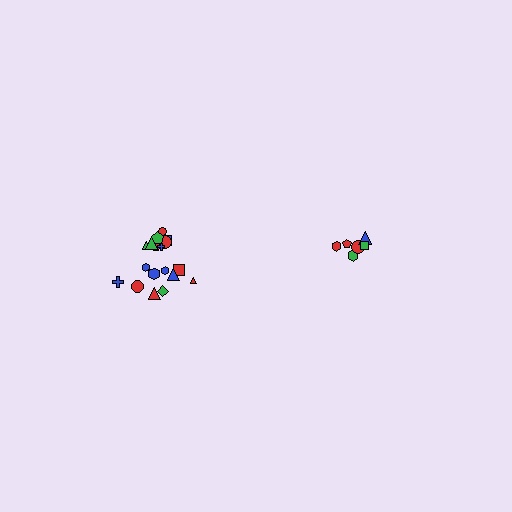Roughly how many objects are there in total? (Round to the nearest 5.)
Roughly 25 objects in total.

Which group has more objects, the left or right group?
The left group.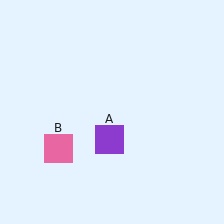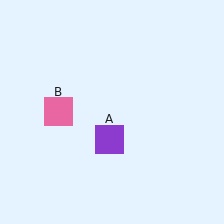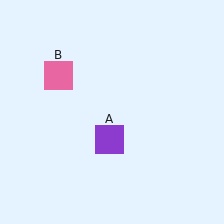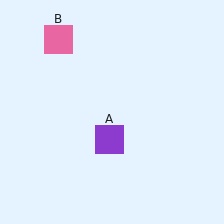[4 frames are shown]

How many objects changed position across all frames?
1 object changed position: pink square (object B).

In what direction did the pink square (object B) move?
The pink square (object B) moved up.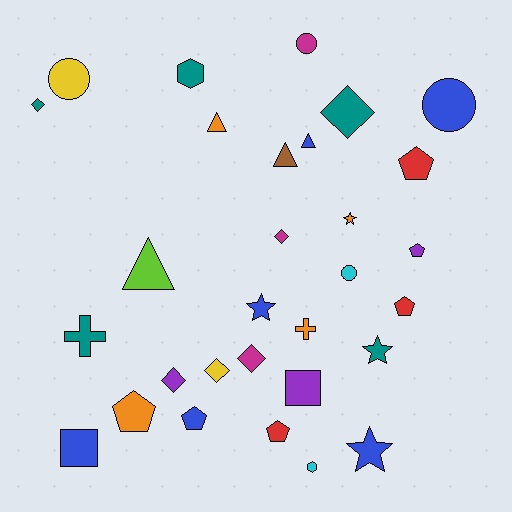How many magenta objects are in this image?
There are 3 magenta objects.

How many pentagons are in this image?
There are 6 pentagons.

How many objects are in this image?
There are 30 objects.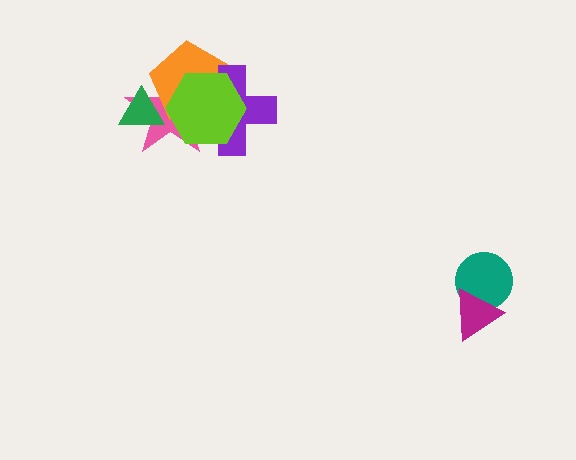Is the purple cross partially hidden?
Yes, it is partially covered by another shape.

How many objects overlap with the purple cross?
3 objects overlap with the purple cross.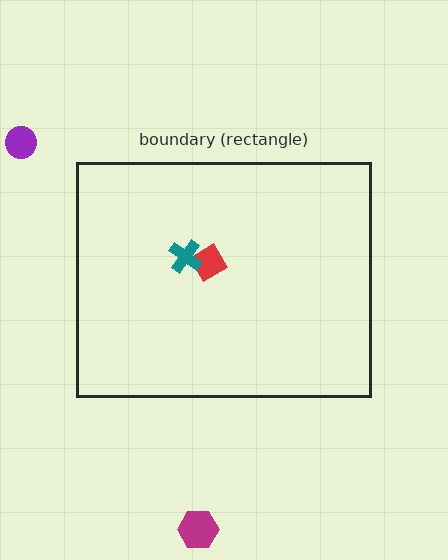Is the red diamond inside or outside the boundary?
Inside.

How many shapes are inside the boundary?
2 inside, 2 outside.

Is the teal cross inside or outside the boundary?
Inside.